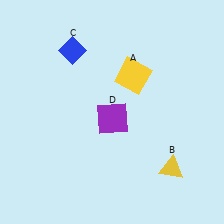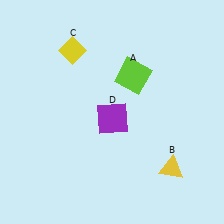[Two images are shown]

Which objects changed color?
A changed from yellow to lime. C changed from blue to yellow.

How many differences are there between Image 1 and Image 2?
There are 2 differences between the two images.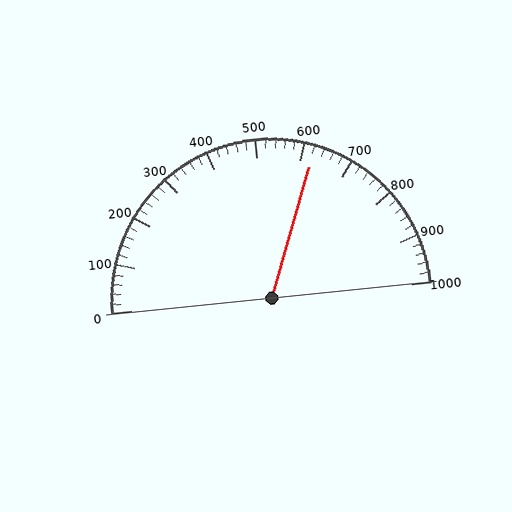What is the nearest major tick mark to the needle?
The nearest major tick mark is 600.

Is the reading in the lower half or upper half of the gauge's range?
The reading is in the upper half of the range (0 to 1000).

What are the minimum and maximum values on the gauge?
The gauge ranges from 0 to 1000.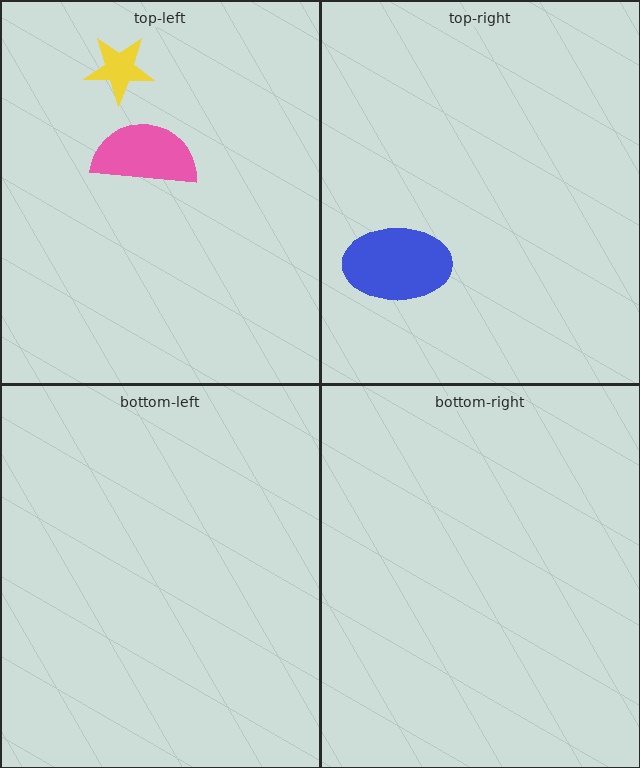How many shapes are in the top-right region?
1.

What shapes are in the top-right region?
The blue ellipse.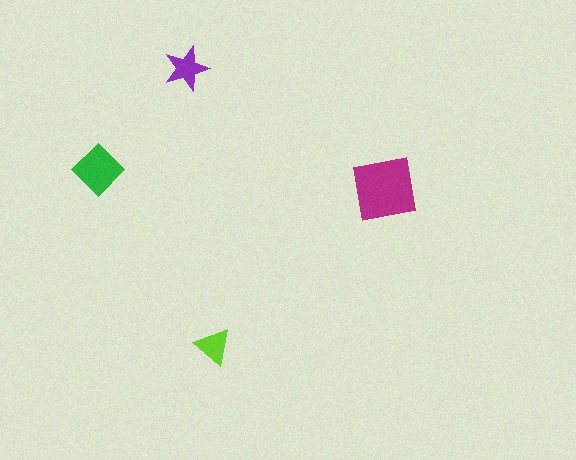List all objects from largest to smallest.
The magenta square, the green diamond, the purple star, the lime triangle.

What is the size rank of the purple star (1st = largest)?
3rd.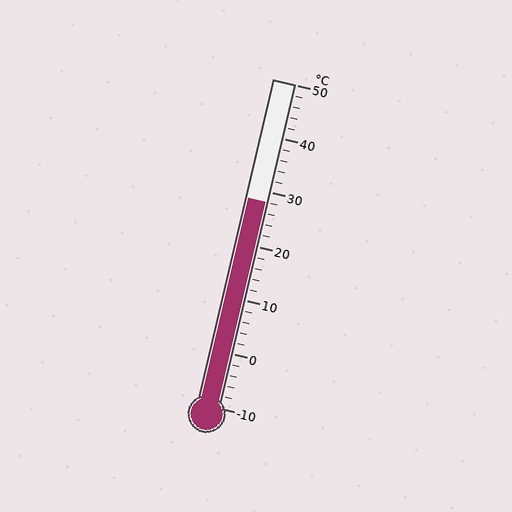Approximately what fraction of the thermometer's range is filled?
The thermometer is filled to approximately 65% of its range.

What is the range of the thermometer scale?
The thermometer scale ranges from -10°C to 50°C.